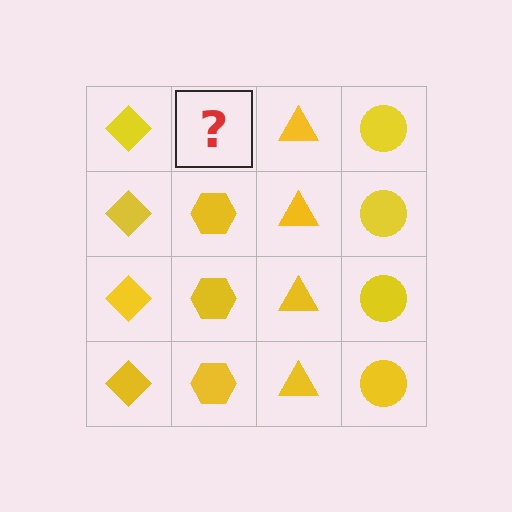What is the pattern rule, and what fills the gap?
The rule is that each column has a consistent shape. The gap should be filled with a yellow hexagon.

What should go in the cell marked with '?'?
The missing cell should contain a yellow hexagon.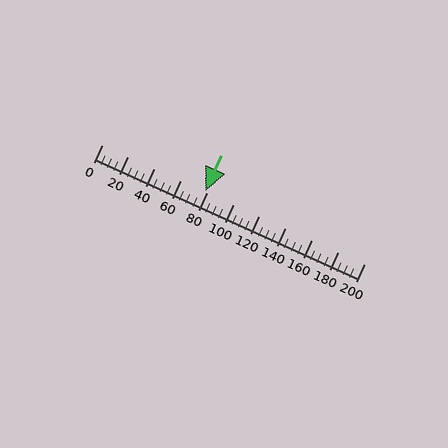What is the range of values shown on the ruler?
The ruler shows values from 0 to 200.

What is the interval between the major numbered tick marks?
The major tick marks are spaced 20 units apart.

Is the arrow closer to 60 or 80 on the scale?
The arrow is closer to 80.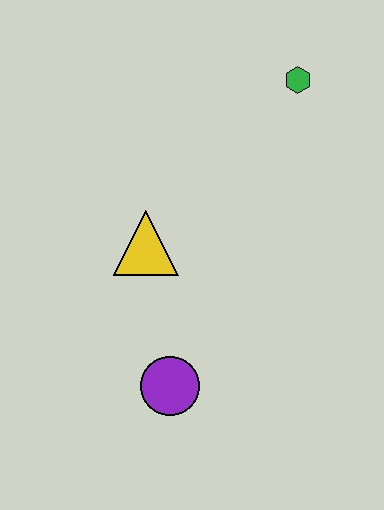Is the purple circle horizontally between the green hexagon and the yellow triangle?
Yes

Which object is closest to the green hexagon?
The yellow triangle is closest to the green hexagon.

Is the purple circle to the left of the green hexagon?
Yes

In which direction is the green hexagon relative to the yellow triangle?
The green hexagon is above the yellow triangle.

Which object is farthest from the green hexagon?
The purple circle is farthest from the green hexagon.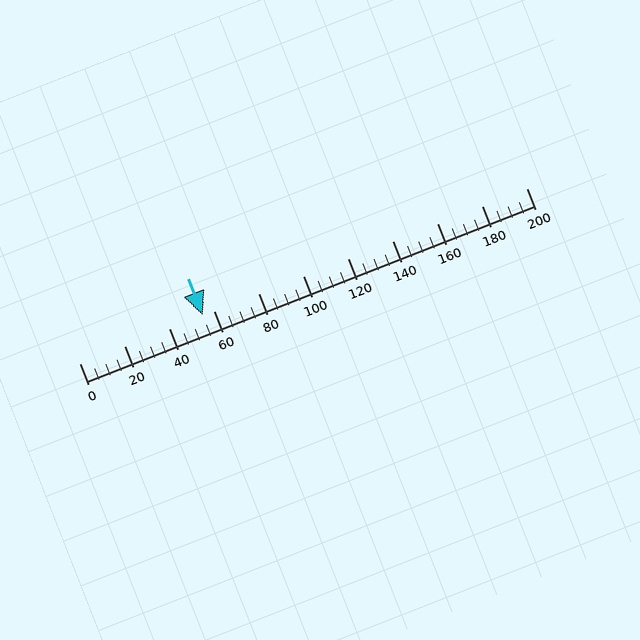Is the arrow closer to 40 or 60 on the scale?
The arrow is closer to 60.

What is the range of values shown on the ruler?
The ruler shows values from 0 to 200.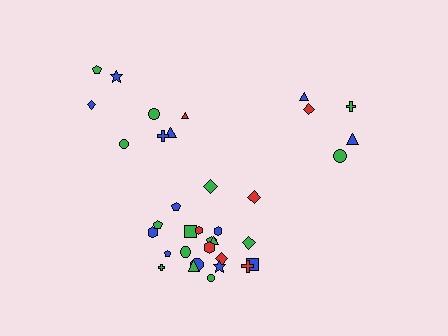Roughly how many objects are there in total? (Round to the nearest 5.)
Roughly 35 objects in total.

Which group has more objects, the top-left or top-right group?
The top-left group.